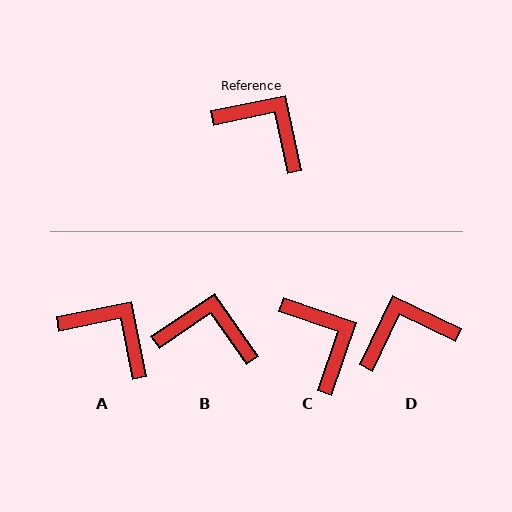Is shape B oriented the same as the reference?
No, it is off by about 23 degrees.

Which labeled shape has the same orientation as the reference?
A.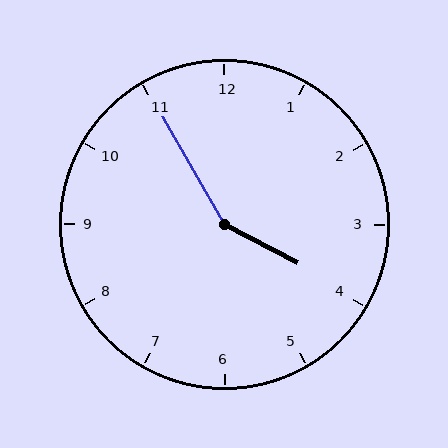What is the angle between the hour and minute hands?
Approximately 148 degrees.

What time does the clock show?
3:55.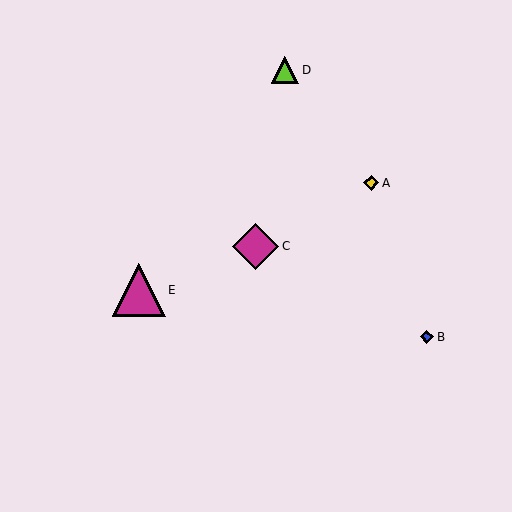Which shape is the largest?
The magenta triangle (labeled E) is the largest.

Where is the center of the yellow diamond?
The center of the yellow diamond is at (371, 183).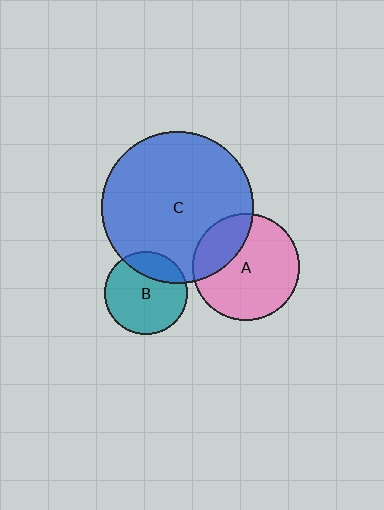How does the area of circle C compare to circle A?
Approximately 2.1 times.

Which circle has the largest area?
Circle C (blue).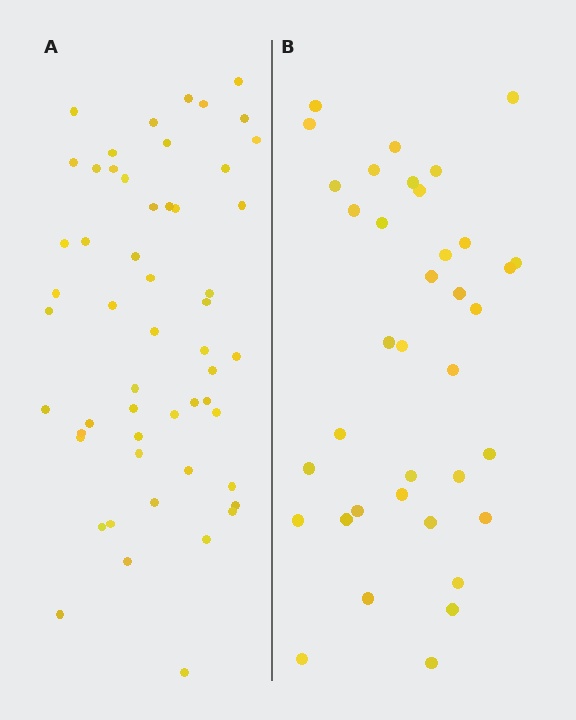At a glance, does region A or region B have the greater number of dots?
Region A (the left region) has more dots.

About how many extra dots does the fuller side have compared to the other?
Region A has approximately 15 more dots than region B.